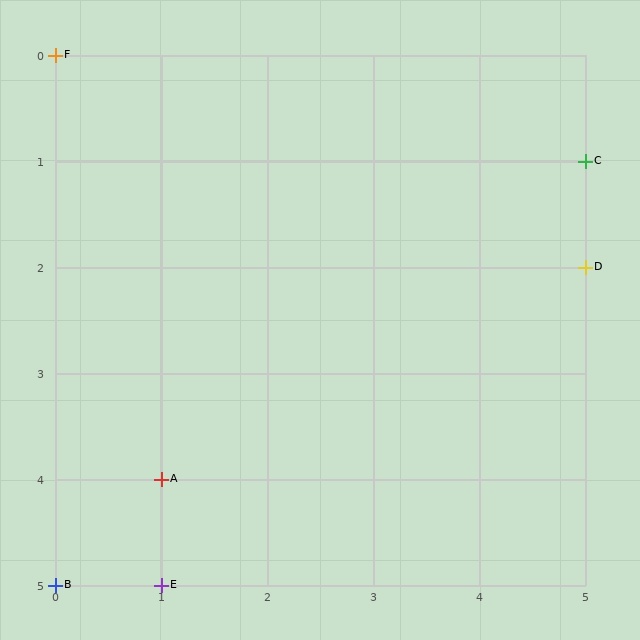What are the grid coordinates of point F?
Point F is at grid coordinates (0, 0).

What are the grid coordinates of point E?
Point E is at grid coordinates (1, 5).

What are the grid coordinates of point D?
Point D is at grid coordinates (5, 2).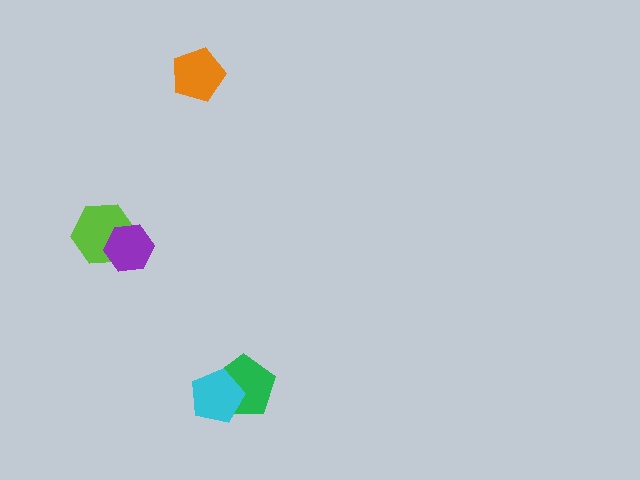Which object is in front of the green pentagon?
The cyan pentagon is in front of the green pentagon.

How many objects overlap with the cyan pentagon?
1 object overlaps with the cyan pentagon.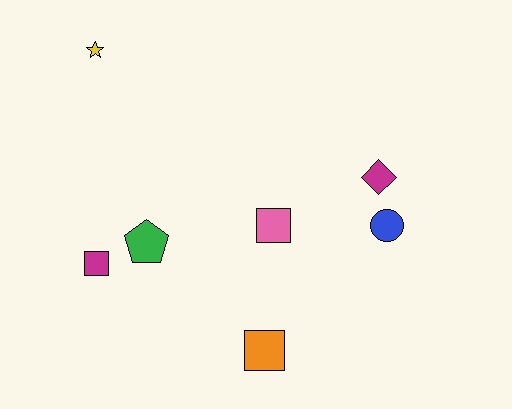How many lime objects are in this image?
There are no lime objects.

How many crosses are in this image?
There are no crosses.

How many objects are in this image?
There are 7 objects.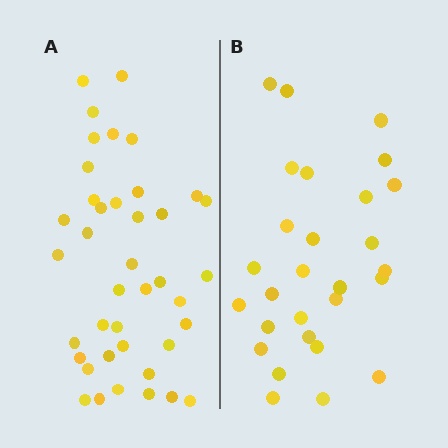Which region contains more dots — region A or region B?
Region A (the left region) has more dots.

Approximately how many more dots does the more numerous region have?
Region A has roughly 12 or so more dots than region B.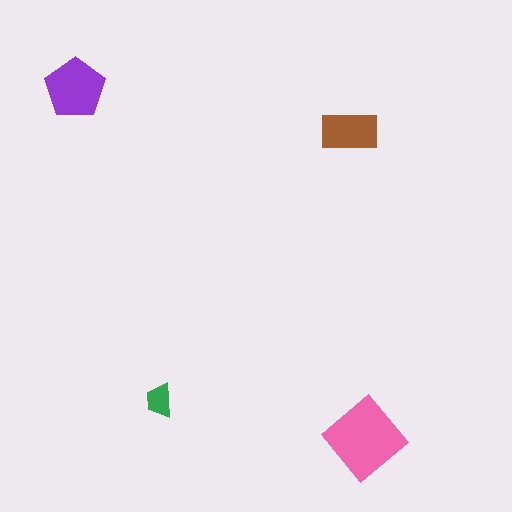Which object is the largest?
The pink diamond.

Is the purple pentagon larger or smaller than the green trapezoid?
Larger.